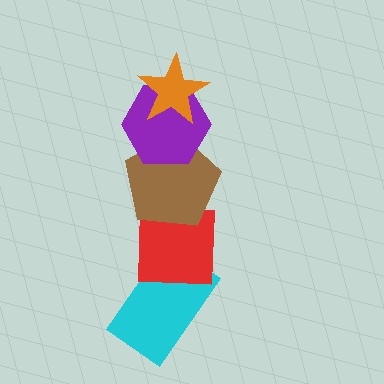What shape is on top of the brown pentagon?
The purple hexagon is on top of the brown pentagon.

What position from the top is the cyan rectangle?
The cyan rectangle is 5th from the top.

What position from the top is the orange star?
The orange star is 1st from the top.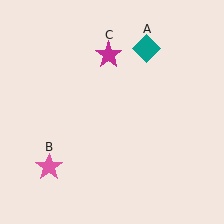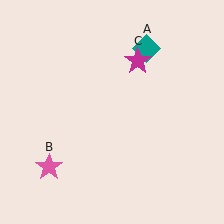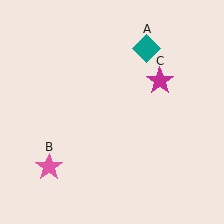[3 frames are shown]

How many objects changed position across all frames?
1 object changed position: magenta star (object C).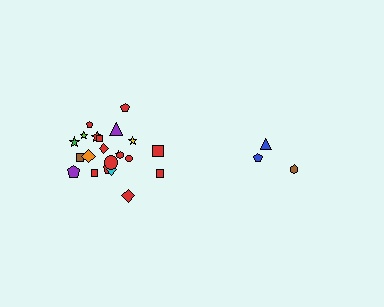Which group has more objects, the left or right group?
The left group.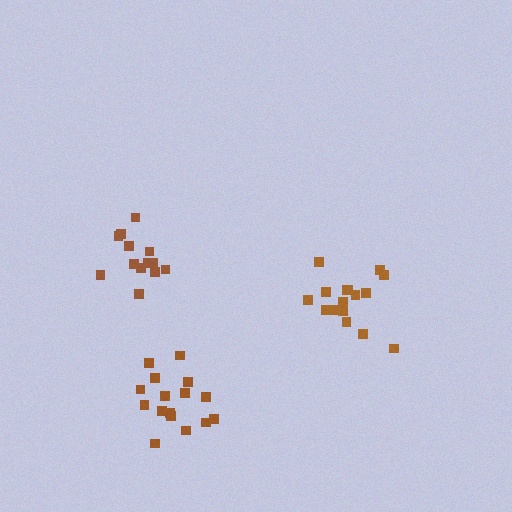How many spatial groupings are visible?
There are 3 spatial groupings.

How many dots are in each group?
Group 1: 16 dots, Group 2: 13 dots, Group 3: 16 dots (45 total).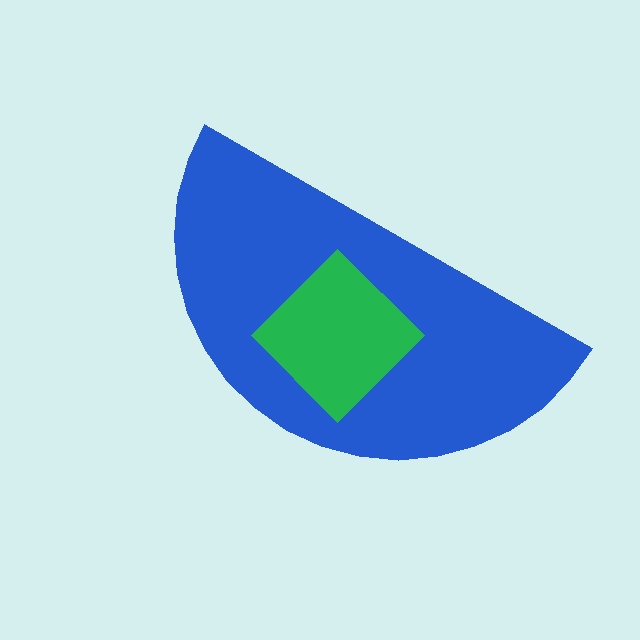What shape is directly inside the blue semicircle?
The green diamond.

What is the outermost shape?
The blue semicircle.